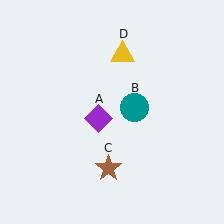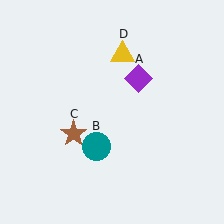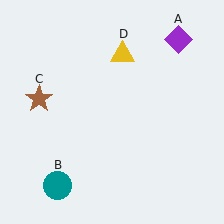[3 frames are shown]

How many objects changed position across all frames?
3 objects changed position: purple diamond (object A), teal circle (object B), brown star (object C).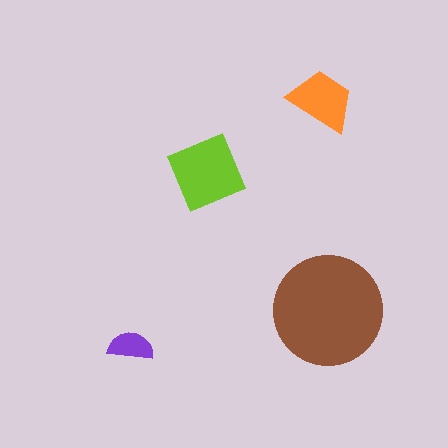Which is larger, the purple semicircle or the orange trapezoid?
The orange trapezoid.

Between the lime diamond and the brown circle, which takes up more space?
The brown circle.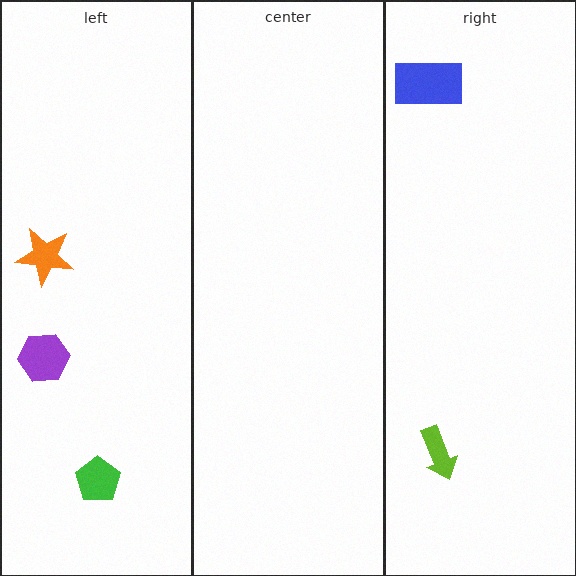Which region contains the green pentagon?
The left region.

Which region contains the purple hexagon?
The left region.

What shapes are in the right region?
The lime arrow, the blue rectangle.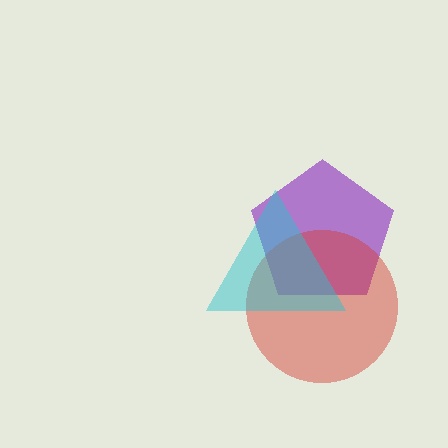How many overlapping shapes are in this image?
There are 3 overlapping shapes in the image.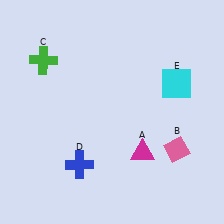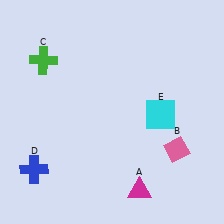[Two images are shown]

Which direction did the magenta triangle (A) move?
The magenta triangle (A) moved down.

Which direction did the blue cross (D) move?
The blue cross (D) moved left.